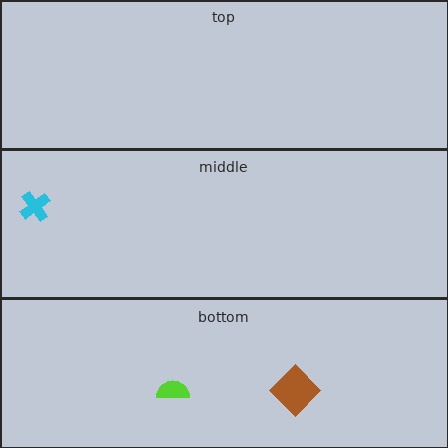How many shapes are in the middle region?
1.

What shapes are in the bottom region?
The lime semicircle, the brown diamond.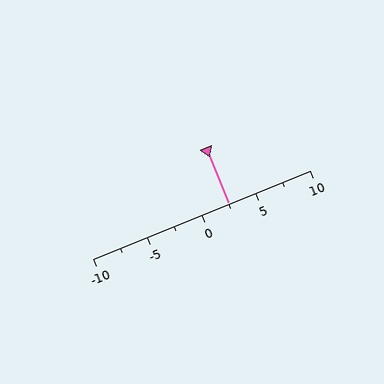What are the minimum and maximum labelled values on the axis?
The axis runs from -10 to 10.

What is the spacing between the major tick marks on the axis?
The major ticks are spaced 5 apart.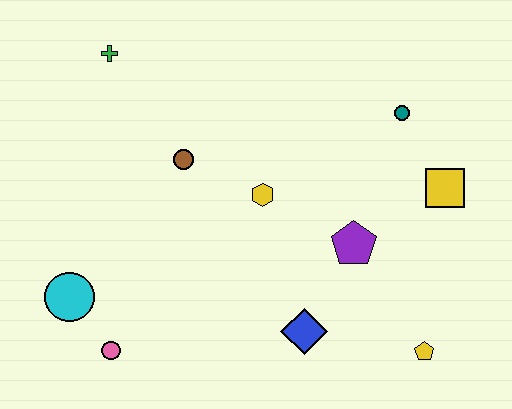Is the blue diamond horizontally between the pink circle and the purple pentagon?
Yes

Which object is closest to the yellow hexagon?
The brown circle is closest to the yellow hexagon.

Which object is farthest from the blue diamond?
The green cross is farthest from the blue diamond.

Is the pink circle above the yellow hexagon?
No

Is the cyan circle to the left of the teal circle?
Yes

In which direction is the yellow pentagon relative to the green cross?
The yellow pentagon is to the right of the green cross.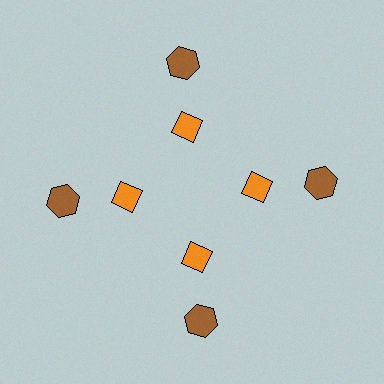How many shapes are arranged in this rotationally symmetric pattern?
There are 8 shapes, arranged in 4 groups of 2.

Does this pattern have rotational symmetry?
Yes, this pattern has 4-fold rotational symmetry. It looks the same after rotating 90 degrees around the center.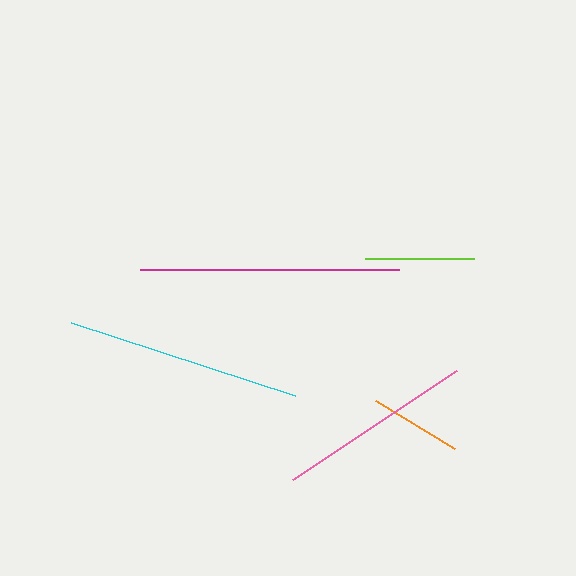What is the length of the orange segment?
The orange segment is approximately 92 pixels long.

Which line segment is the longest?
The magenta line is the longest at approximately 260 pixels.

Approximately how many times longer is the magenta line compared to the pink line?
The magenta line is approximately 1.3 times the length of the pink line.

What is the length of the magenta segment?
The magenta segment is approximately 260 pixels long.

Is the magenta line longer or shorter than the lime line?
The magenta line is longer than the lime line.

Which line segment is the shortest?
The orange line is the shortest at approximately 92 pixels.